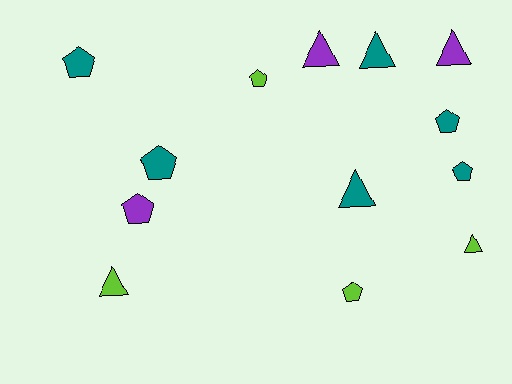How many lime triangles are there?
There are 2 lime triangles.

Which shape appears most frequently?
Pentagon, with 7 objects.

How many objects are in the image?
There are 13 objects.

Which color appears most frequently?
Teal, with 6 objects.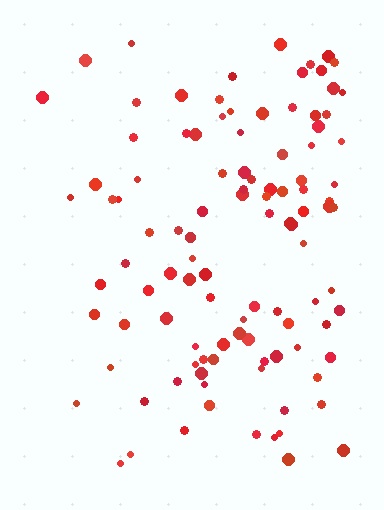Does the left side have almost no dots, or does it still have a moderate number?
Still a moderate number, just noticeably fewer than the right.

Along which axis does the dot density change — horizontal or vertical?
Horizontal.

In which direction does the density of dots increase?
From left to right, with the right side densest.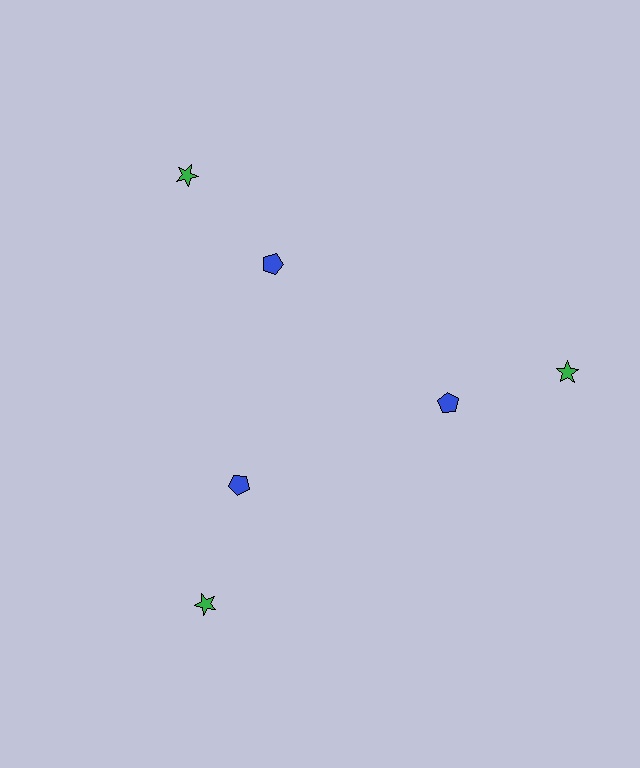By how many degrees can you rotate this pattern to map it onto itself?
The pattern maps onto itself every 120 degrees of rotation.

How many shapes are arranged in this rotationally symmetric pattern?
There are 6 shapes, arranged in 3 groups of 2.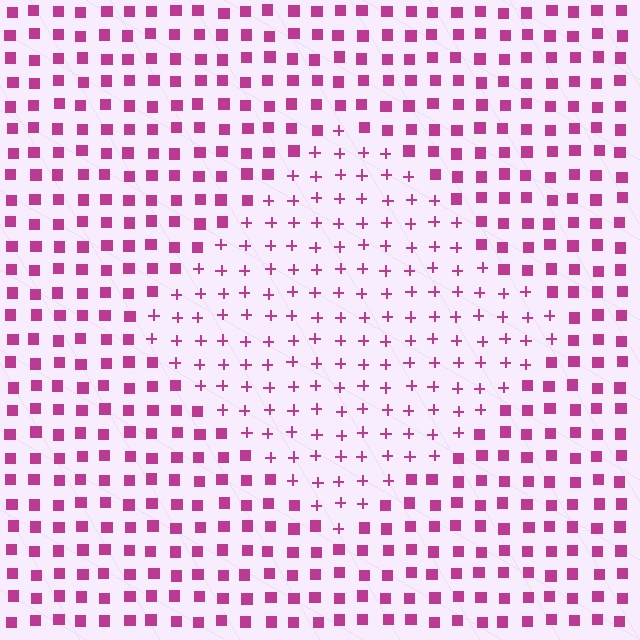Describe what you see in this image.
The image is filled with small magenta elements arranged in a uniform grid. A diamond-shaped region contains plus signs, while the surrounding area contains squares. The boundary is defined purely by the change in element shape.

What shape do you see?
I see a diamond.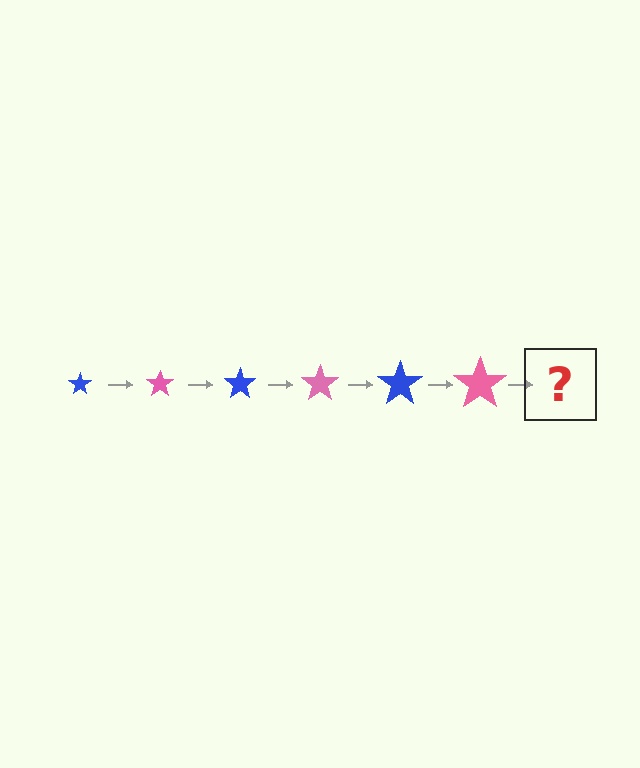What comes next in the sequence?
The next element should be a blue star, larger than the previous one.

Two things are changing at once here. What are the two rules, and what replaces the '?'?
The two rules are that the star grows larger each step and the color cycles through blue and pink. The '?' should be a blue star, larger than the previous one.